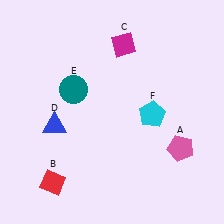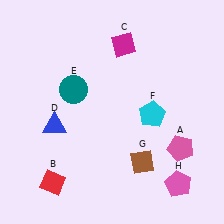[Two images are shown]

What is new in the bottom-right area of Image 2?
A pink pentagon (H) was added in the bottom-right area of Image 2.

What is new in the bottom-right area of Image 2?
A brown diamond (G) was added in the bottom-right area of Image 2.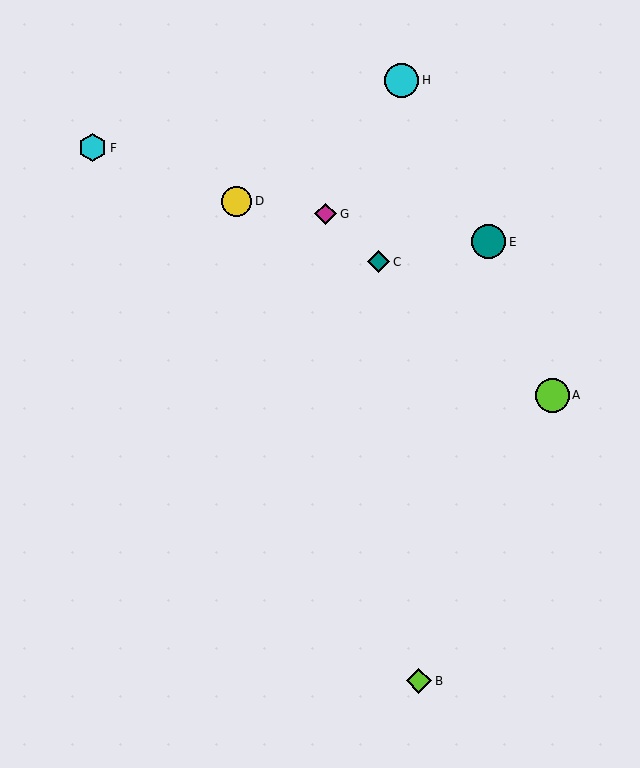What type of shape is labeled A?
Shape A is a lime circle.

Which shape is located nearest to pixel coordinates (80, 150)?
The cyan hexagon (labeled F) at (93, 148) is nearest to that location.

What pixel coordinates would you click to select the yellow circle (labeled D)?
Click at (237, 201) to select the yellow circle D.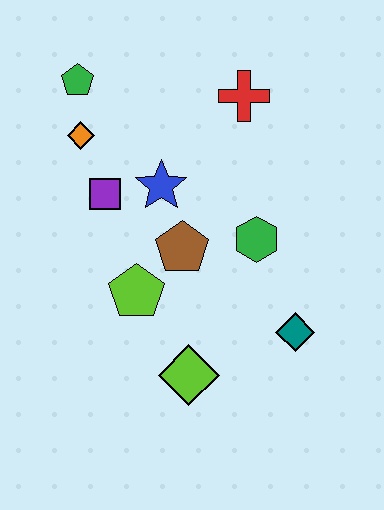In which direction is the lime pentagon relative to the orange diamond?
The lime pentagon is below the orange diamond.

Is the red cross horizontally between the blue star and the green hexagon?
Yes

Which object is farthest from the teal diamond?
The green pentagon is farthest from the teal diamond.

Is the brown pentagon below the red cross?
Yes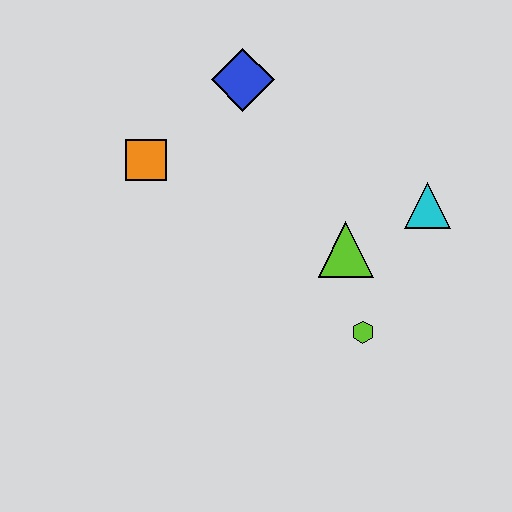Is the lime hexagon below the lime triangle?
Yes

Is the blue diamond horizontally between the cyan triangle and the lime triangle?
No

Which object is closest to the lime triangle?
The lime hexagon is closest to the lime triangle.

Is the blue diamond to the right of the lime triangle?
No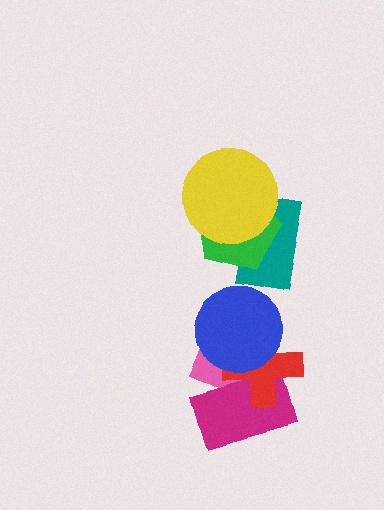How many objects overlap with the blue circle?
3 objects overlap with the blue circle.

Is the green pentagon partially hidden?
Yes, it is partially covered by another shape.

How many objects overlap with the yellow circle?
2 objects overlap with the yellow circle.